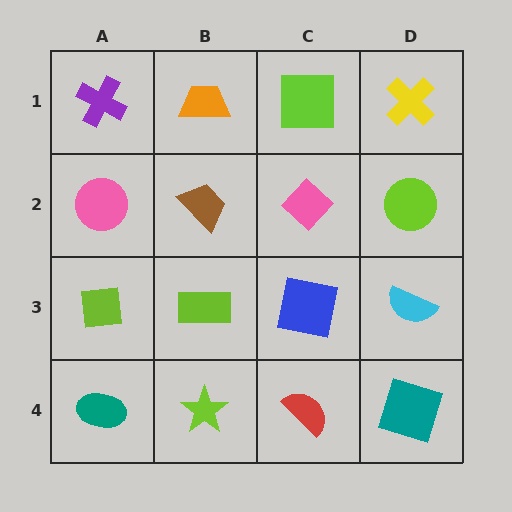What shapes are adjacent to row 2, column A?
A purple cross (row 1, column A), a lime square (row 3, column A), a brown trapezoid (row 2, column B).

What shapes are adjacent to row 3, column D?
A lime circle (row 2, column D), a teal square (row 4, column D), a blue square (row 3, column C).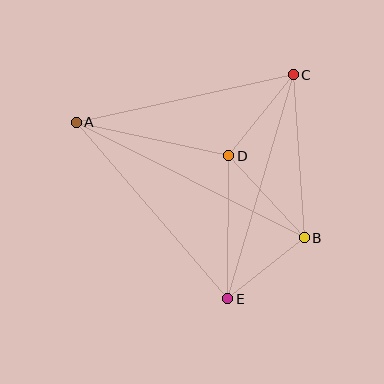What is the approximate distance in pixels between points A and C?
The distance between A and C is approximately 222 pixels.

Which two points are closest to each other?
Points B and E are closest to each other.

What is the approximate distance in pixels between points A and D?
The distance between A and D is approximately 156 pixels.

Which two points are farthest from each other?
Points A and B are farthest from each other.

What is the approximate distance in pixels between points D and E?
The distance between D and E is approximately 143 pixels.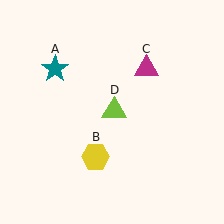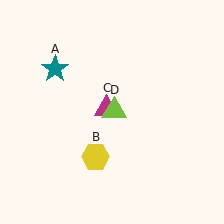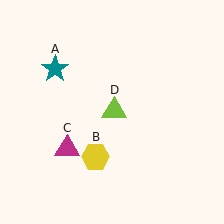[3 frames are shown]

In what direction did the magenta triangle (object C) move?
The magenta triangle (object C) moved down and to the left.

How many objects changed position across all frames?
1 object changed position: magenta triangle (object C).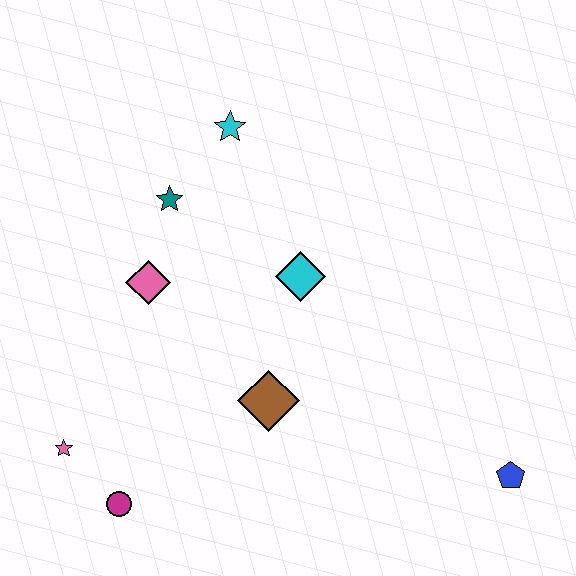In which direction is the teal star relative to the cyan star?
The teal star is below the cyan star.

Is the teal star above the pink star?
Yes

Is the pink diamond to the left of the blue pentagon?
Yes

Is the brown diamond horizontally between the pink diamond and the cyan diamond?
Yes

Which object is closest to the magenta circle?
The pink star is closest to the magenta circle.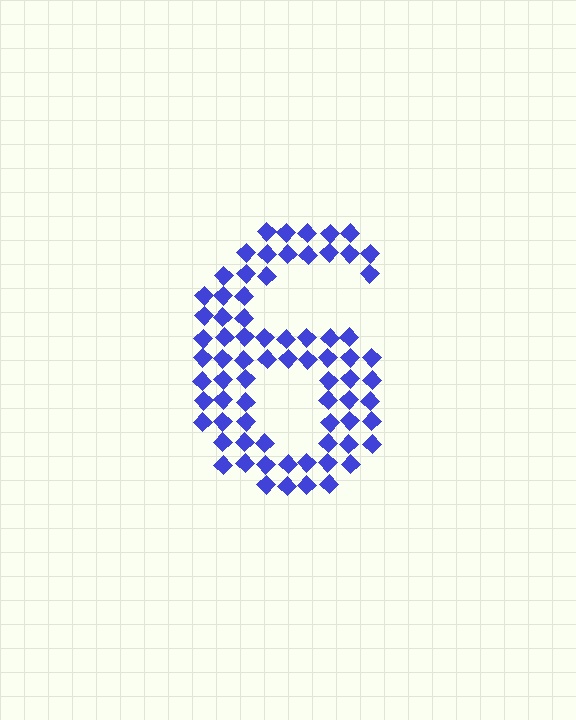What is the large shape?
The large shape is the digit 6.